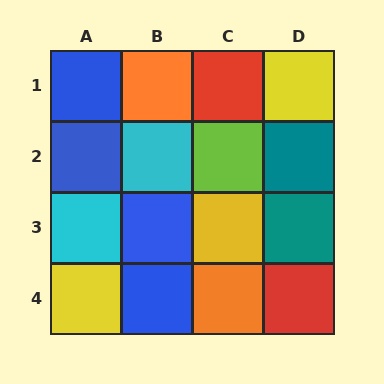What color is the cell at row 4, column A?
Yellow.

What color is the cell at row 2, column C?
Lime.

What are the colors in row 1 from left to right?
Blue, orange, red, yellow.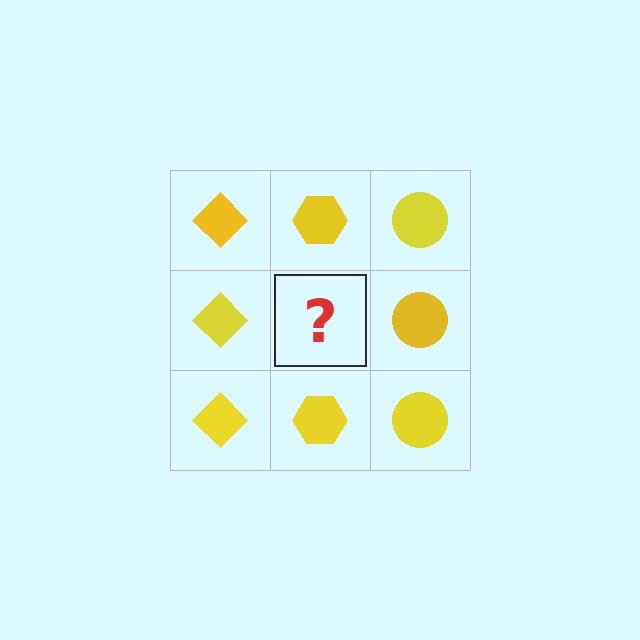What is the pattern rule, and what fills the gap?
The rule is that each column has a consistent shape. The gap should be filled with a yellow hexagon.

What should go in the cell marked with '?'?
The missing cell should contain a yellow hexagon.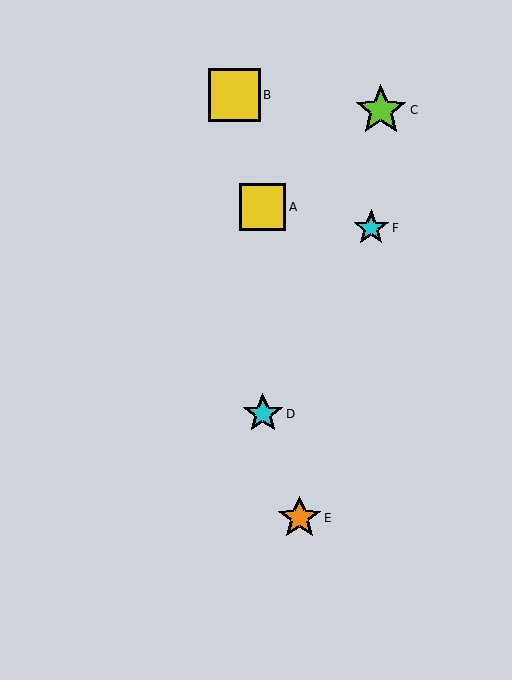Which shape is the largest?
The yellow square (labeled B) is the largest.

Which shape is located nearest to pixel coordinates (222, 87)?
The yellow square (labeled B) at (234, 95) is nearest to that location.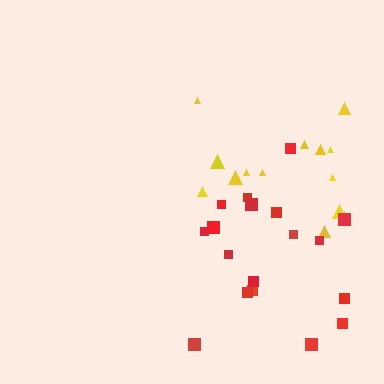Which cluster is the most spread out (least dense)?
Yellow.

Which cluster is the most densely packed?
Red.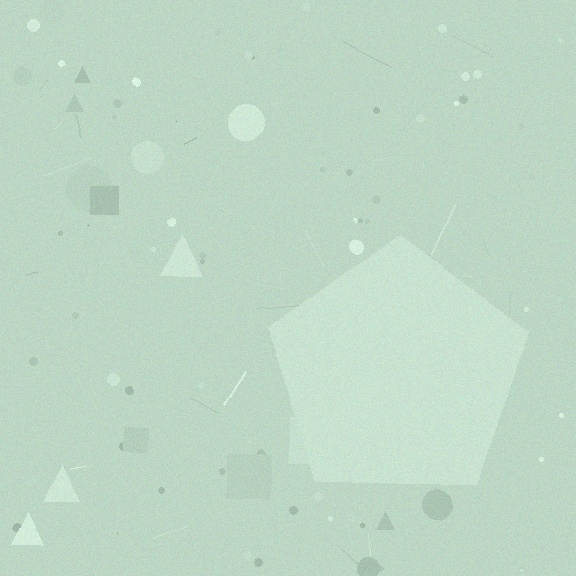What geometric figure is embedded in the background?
A pentagon is embedded in the background.